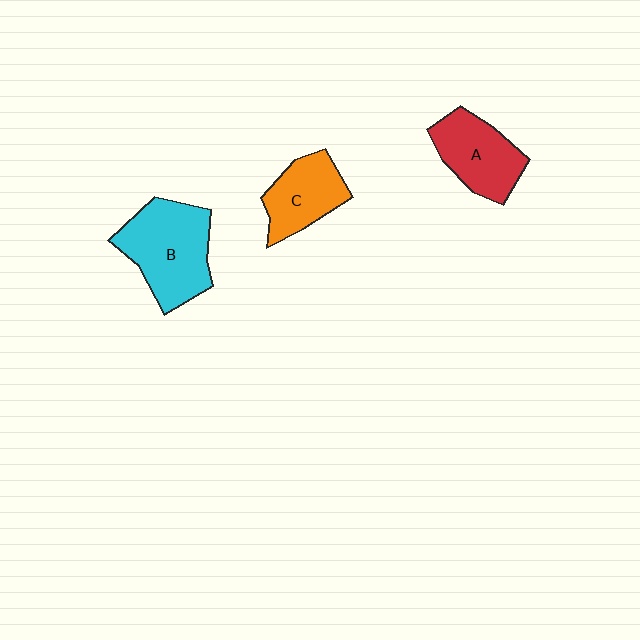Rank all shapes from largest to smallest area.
From largest to smallest: B (cyan), A (red), C (orange).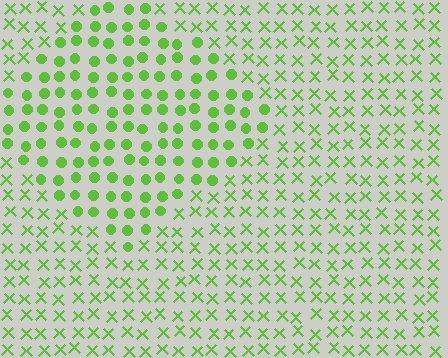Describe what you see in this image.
The image is filled with small lime elements arranged in a uniform grid. A diamond-shaped region contains circles, while the surrounding area contains X marks. The boundary is defined purely by the change in element shape.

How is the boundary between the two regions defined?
The boundary is defined by a change in element shape: circles inside vs. X marks outside. All elements share the same color and spacing.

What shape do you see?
I see a diamond.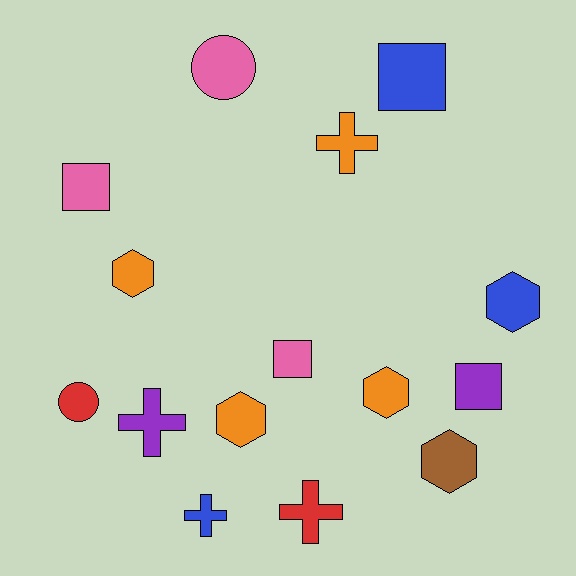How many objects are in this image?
There are 15 objects.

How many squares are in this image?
There are 4 squares.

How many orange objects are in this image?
There are 4 orange objects.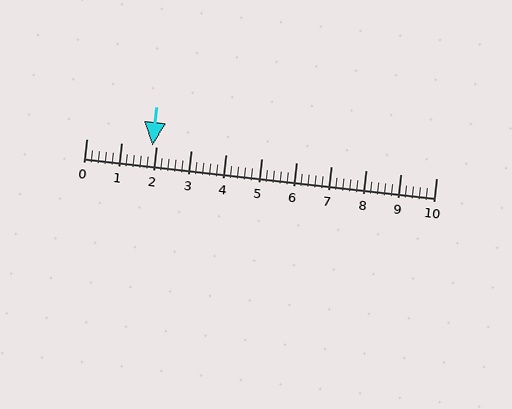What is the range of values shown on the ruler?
The ruler shows values from 0 to 10.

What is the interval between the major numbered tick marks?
The major tick marks are spaced 1 units apart.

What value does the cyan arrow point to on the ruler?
The cyan arrow points to approximately 1.9.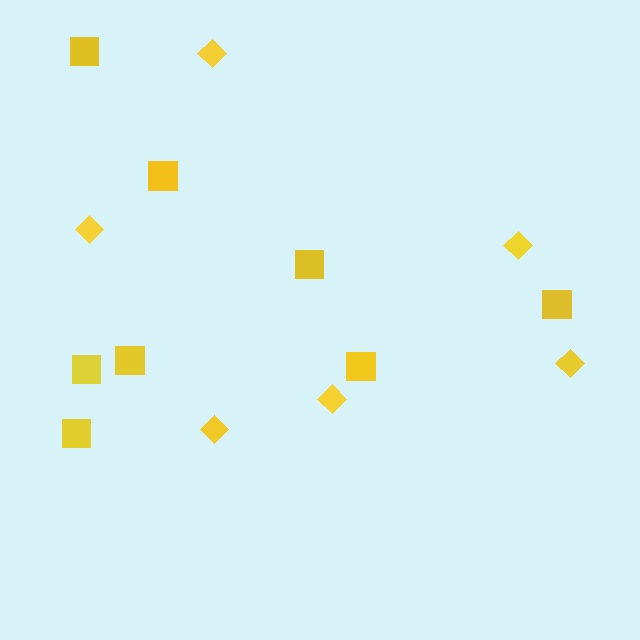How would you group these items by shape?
There are 2 groups: one group of squares (8) and one group of diamonds (6).